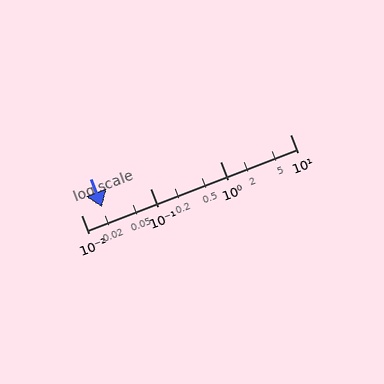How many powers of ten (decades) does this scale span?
The scale spans 3 decades, from 0.01 to 10.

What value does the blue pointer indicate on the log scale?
The pointer indicates approximately 0.02.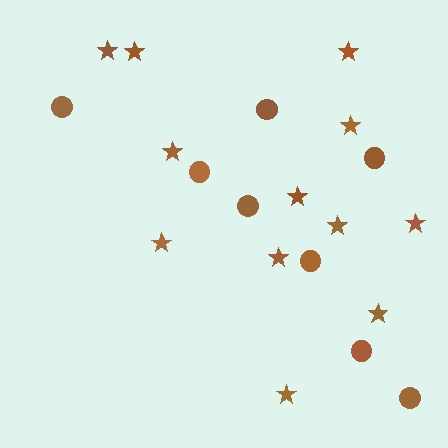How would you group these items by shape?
There are 2 groups: one group of stars (12) and one group of circles (8).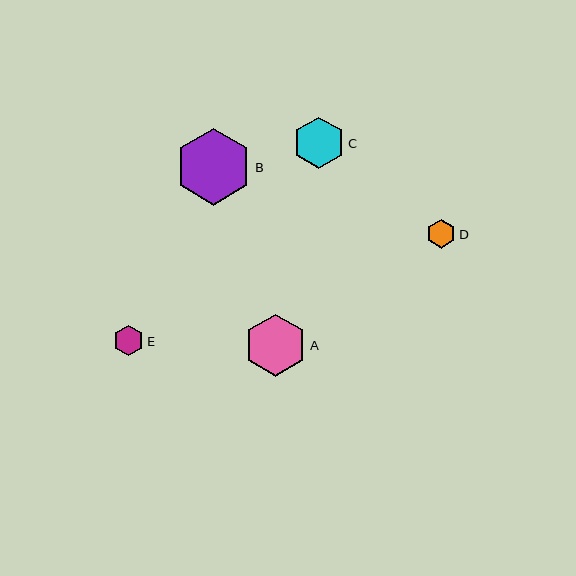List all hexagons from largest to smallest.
From largest to smallest: B, A, C, E, D.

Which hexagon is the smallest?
Hexagon D is the smallest with a size of approximately 29 pixels.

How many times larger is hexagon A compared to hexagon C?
Hexagon A is approximately 1.2 times the size of hexagon C.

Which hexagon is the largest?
Hexagon B is the largest with a size of approximately 77 pixels.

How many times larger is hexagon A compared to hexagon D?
Hexagon A is approximately 2.2 times the size of hexagon D.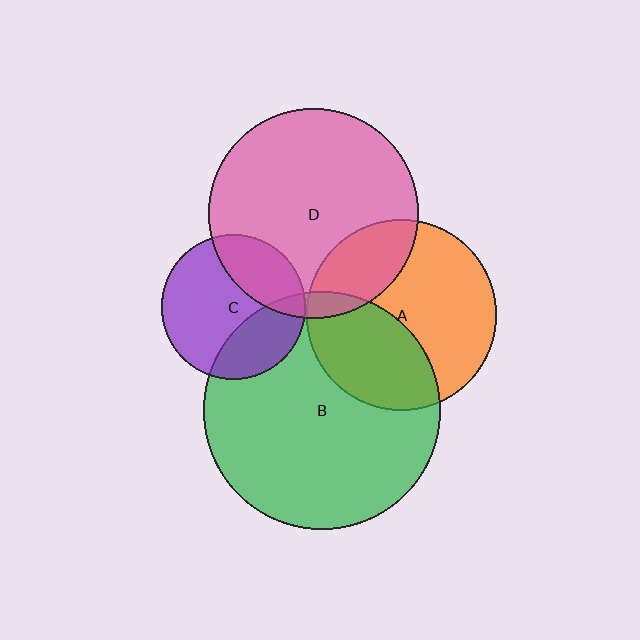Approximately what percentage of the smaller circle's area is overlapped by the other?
Approximately 40%.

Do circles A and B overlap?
Yes.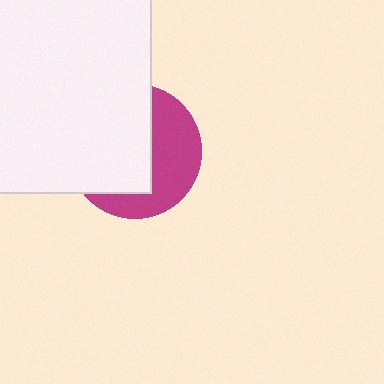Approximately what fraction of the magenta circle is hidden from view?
Roughly 56% of the magenta circle is hidden behind the white rectangle.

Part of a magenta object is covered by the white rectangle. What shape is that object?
It is a circle.